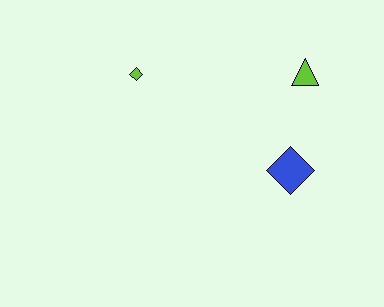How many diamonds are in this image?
There are 2 diamonds.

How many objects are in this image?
There are 3 objects.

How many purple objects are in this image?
There are no purple objects.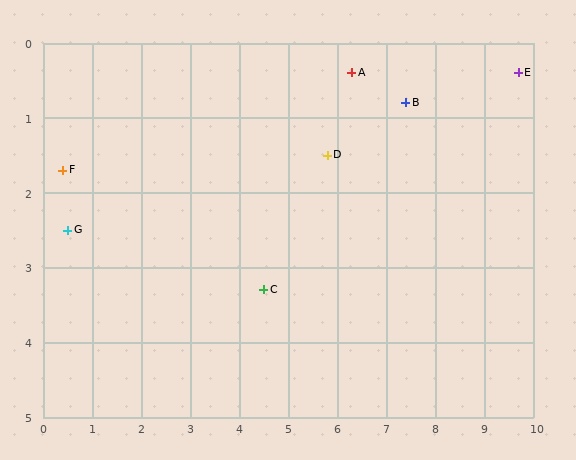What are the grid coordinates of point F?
Point F is at approximately (0.4, 1.7).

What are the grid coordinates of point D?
Point D is at approximately (5.8, 1.5).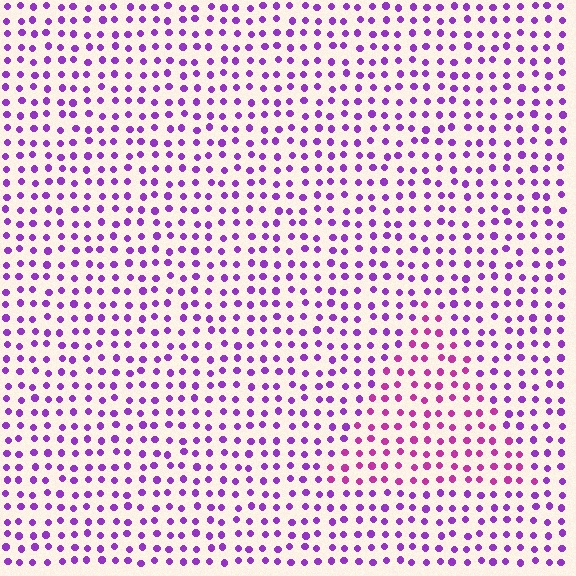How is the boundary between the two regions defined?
The boundary is defined purely by a slight shift in hue (about 32 degrees). Spacing, size, and orientation are identical on both sides.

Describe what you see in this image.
The image is filled with small purple elements in a uniform arrangement. A triangle-shaped region is visible where the elements are tinted to a slightly different hue, forming a subtle color boundary.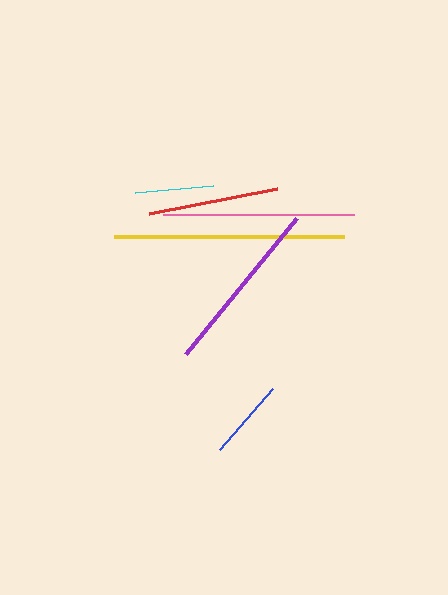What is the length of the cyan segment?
The cyan segment is approximately 79 pixels long.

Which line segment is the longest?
The yellow line is the longest at approximately 230 pixels.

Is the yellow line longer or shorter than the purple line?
The yellow line is longer than the purple line.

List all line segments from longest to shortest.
From longest to shortest: yellow, pink, purple, red, blue, cyan.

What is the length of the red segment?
The red segment is approximately 130 pixels long.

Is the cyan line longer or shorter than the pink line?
The pink line is longer than the cyan line.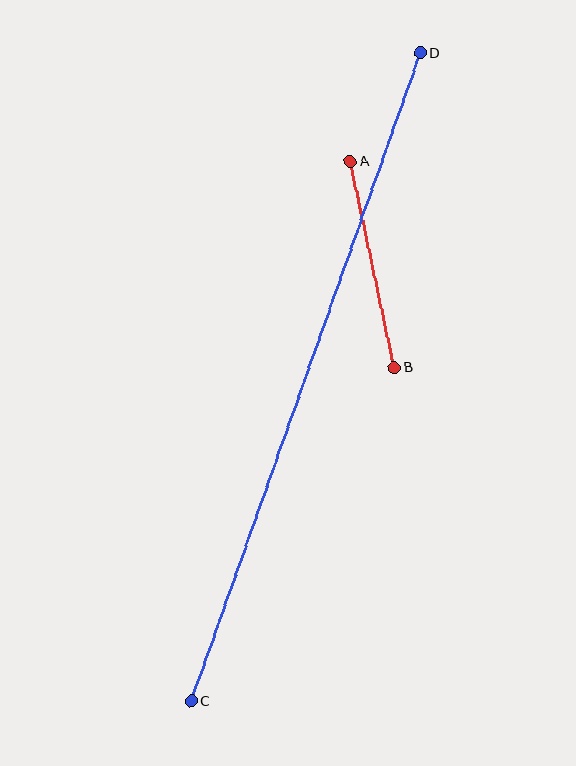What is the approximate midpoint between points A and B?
The midpoint is at approximately (372, 265) pixels.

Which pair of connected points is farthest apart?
Points C and D are farthest apart.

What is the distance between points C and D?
The distance is approximately 687 pixels.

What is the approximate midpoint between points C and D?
The midpoint is at approximately (306, 377) pixels.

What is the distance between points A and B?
The distance is approximately 211 pixels.